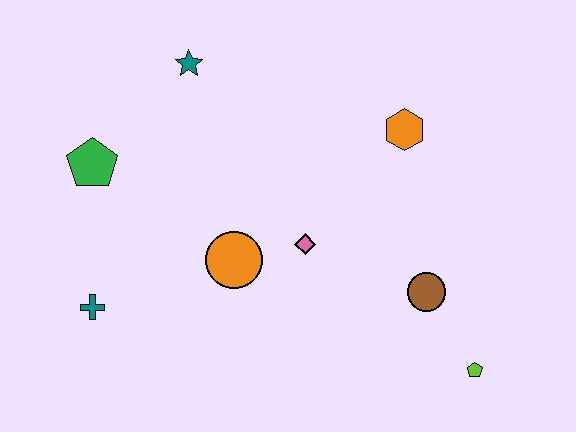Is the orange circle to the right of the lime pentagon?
No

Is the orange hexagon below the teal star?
Yes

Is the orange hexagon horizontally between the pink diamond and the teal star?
No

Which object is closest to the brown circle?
The lime pentagon is closest to the brown circle.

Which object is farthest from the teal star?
The lime pentagon is farthest from the teal star.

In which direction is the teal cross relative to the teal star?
The teal cross is below the teal star.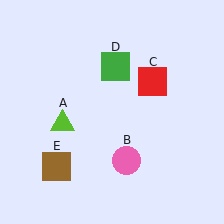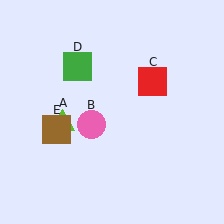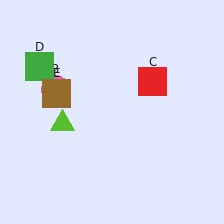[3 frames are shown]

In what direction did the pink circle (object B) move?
The pink circle (object B) moved up and to the left.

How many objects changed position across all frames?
3 objects changed position: pink circle (object B), green square (object D), brown square (object E).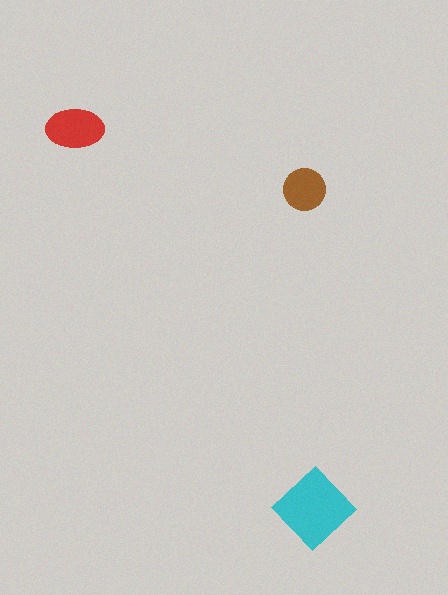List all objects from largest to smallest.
The cyan diamond, the red ellipse, the brown circle.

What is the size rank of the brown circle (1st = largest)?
3rd.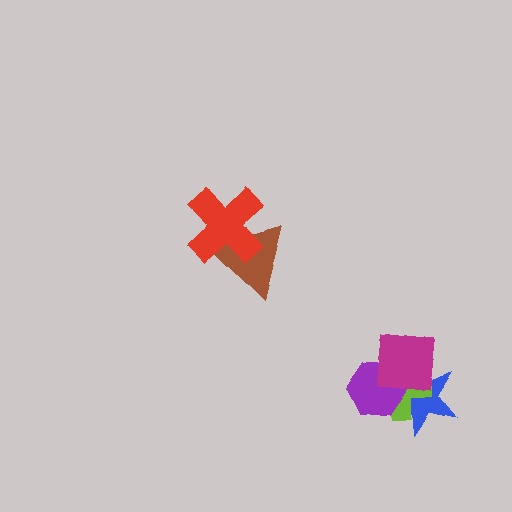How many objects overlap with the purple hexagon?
3 objects overlap with the purple hexagon.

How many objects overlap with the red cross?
1 object overlaps with the red cross.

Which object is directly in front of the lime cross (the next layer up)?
The purple hexagon is directly in front of the lime cross.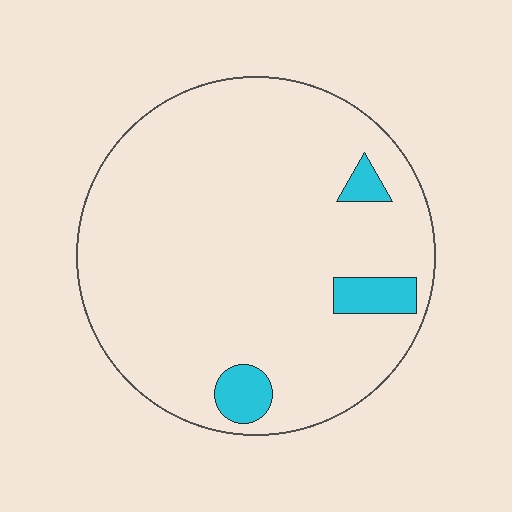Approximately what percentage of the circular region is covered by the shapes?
Approximately 5%.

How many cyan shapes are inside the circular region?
3.